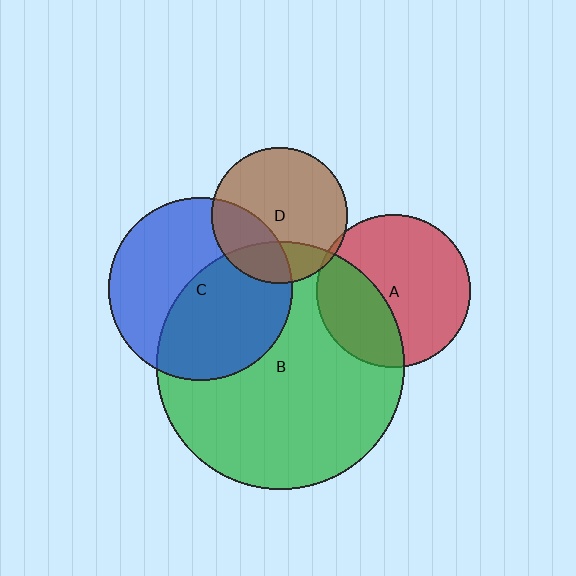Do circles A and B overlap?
Yes.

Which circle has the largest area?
Circle B (green).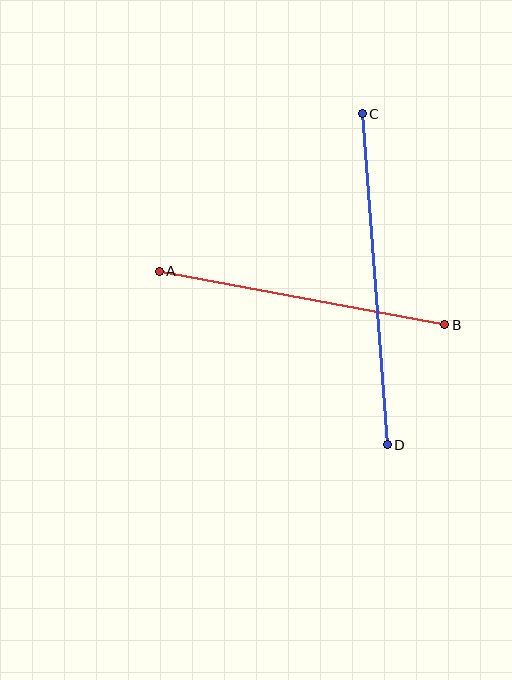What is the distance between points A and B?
The distance is approximately 290 pixels.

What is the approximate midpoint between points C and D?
The midpoint is at approximately (375, 279) pixels.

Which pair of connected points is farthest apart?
Points C and D are farthest apart.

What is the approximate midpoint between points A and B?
The midpoint is at approximately (302, 298) pixels.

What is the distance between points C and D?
The distance is approximately 332 pixels.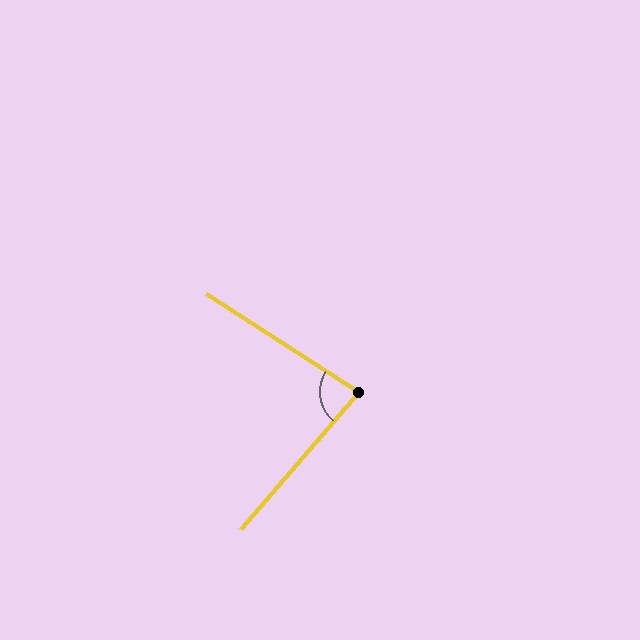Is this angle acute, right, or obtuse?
It is acute.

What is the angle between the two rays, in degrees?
Approximately 82 degrees.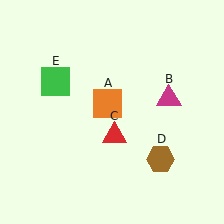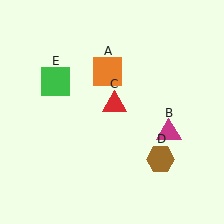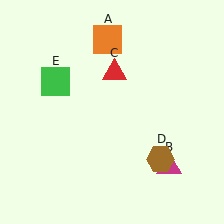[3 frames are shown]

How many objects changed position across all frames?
3 objects changed position: orange square (object A), magenta triangle (object B), red triangle (object C).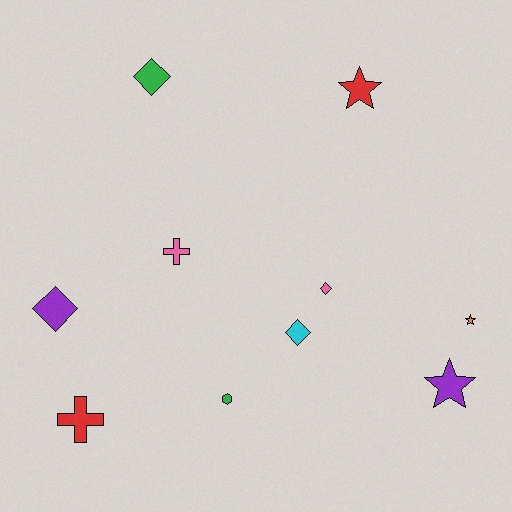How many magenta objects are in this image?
There are no magenta objects.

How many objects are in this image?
There are 10 objects.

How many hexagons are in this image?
There is 1 hexagon.